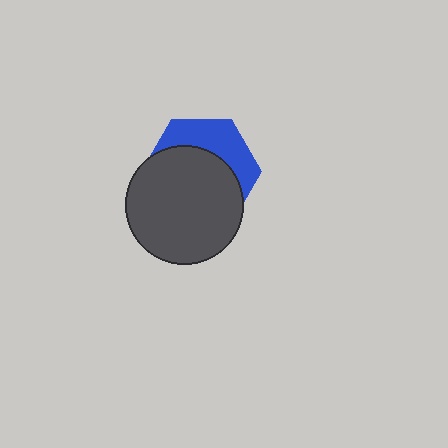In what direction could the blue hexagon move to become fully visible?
The blue hexagon could move up. That would shift it out from behind the dark gray circle entirely.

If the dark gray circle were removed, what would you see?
You would see the complete blue hexagon.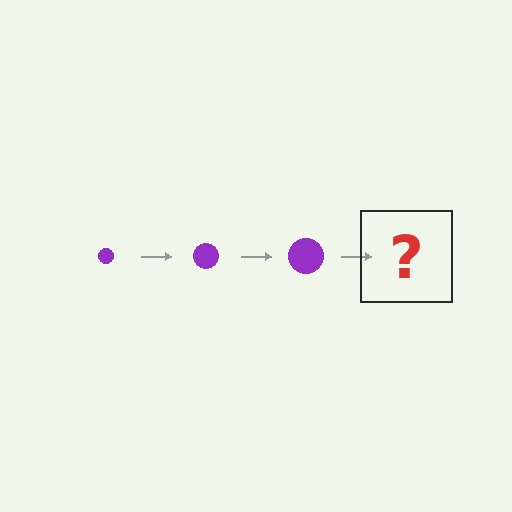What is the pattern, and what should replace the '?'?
The pattern is that the circle gets progressively larger each step. The '?' should be a purple circle, larger than the previous one.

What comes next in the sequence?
The next element should be a purple circle, larger than the previous one.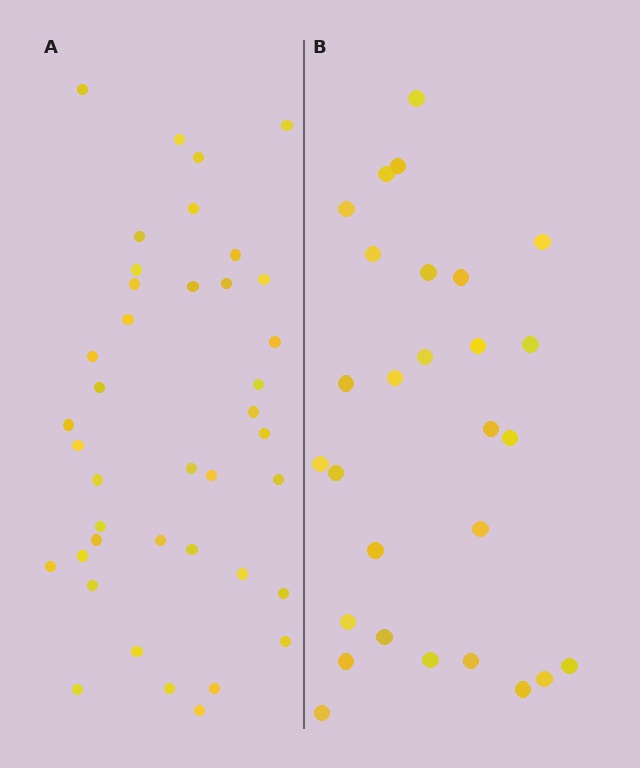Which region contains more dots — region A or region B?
Region A (the left region) has more dots.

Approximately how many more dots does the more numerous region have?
Region A has roughly 12 or so more dots than region B.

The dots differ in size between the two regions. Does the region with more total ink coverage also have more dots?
No. Region B has more total ink coverage because its dots are larger, but region A actually contains more individual dots. Total area can be misleading — the number of items is what matters here.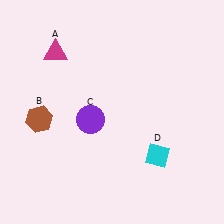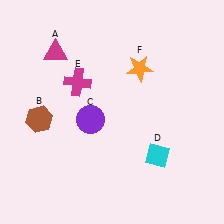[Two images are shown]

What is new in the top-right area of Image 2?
An orange star (F) was added in the top-right area of Image 2.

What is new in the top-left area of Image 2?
A magenta cross (E) was added in the top-left area of Image 2.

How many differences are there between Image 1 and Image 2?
There are 2 differences between the two images.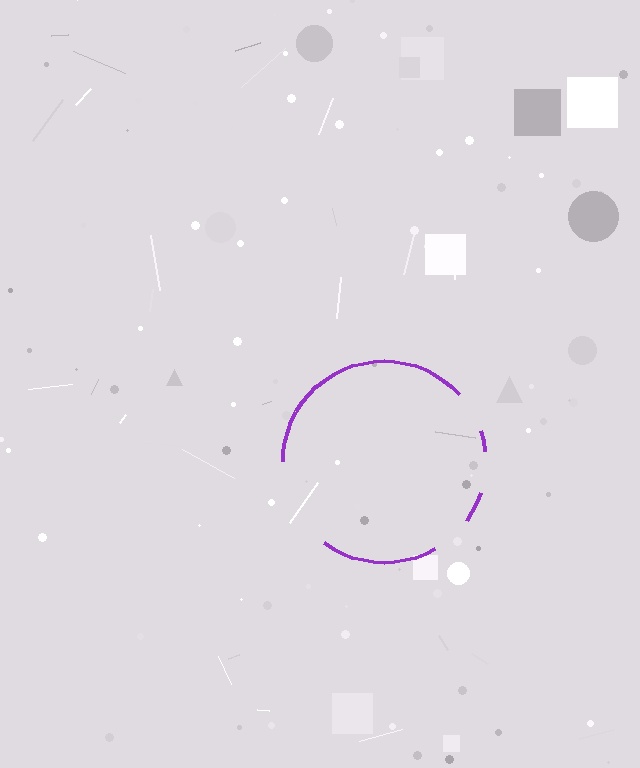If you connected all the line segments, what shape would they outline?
They would outline a circle.